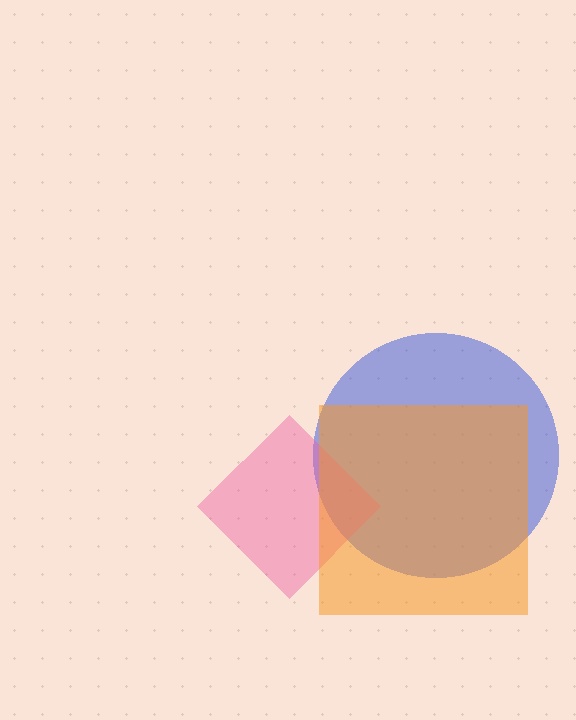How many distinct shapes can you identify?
There are 3 distinct shapes: a blue circle, a pink diamond, an orange square.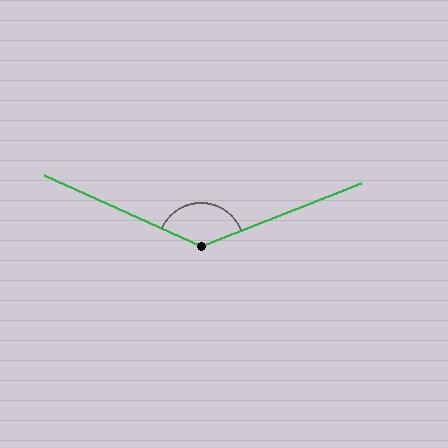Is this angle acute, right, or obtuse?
It is obtuse.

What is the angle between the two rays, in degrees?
Approximately 134 degrees.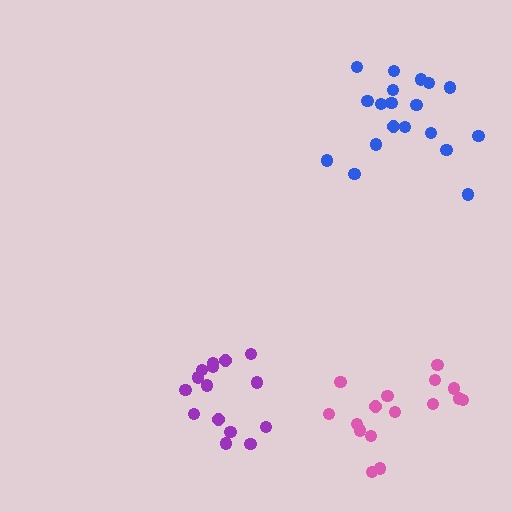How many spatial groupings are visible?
There are 3 spatial groupings.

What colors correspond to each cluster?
The clusters are colored: purple, blue, pink.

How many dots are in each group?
Group 1: 15 dots, Group 2: 19 dots, Group 3: 16 dots (50 total).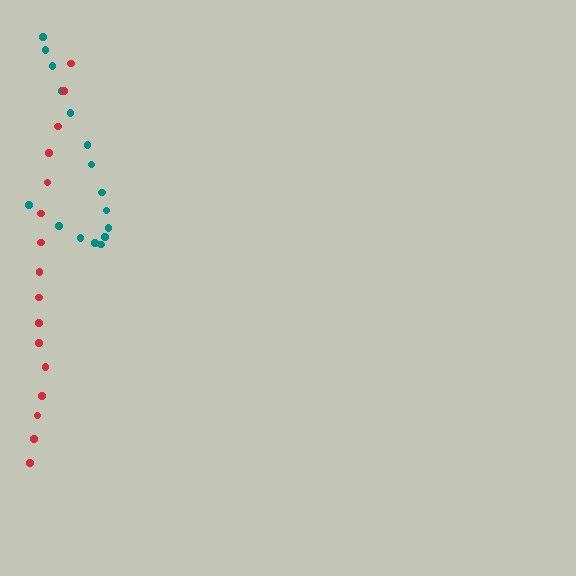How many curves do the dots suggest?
There are 2 distinct paths.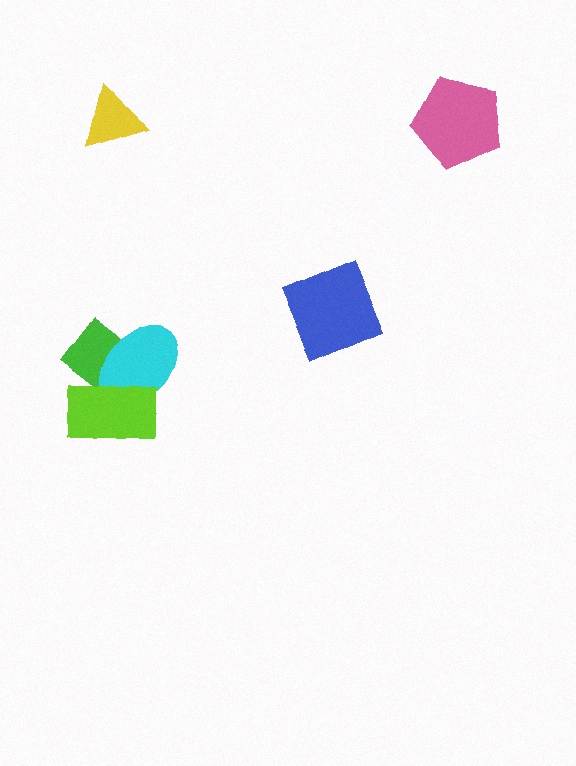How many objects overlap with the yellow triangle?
0 objects overlap with the yellow triangle.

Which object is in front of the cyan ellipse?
The lime rectangle is in front of the cyan ellipse.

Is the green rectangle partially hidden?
Yes, it is partially covered by another shape.